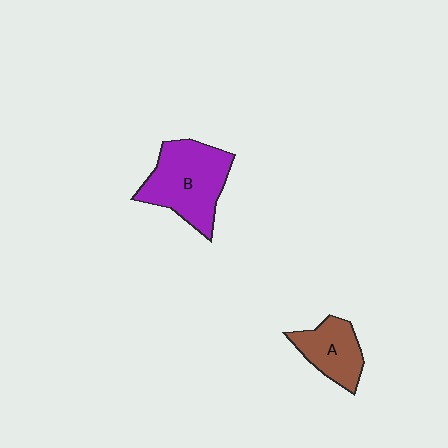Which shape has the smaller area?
Shape A (brown).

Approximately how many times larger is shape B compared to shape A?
Approximately 1.7 times.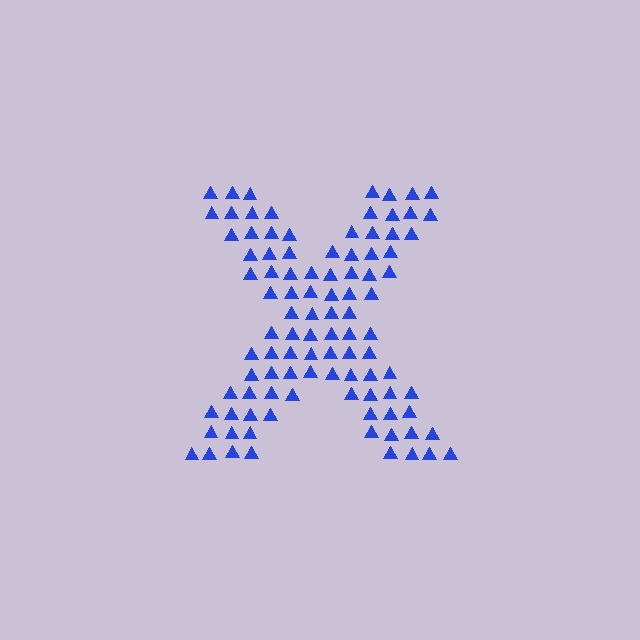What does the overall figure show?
The overall figure shows the letter X.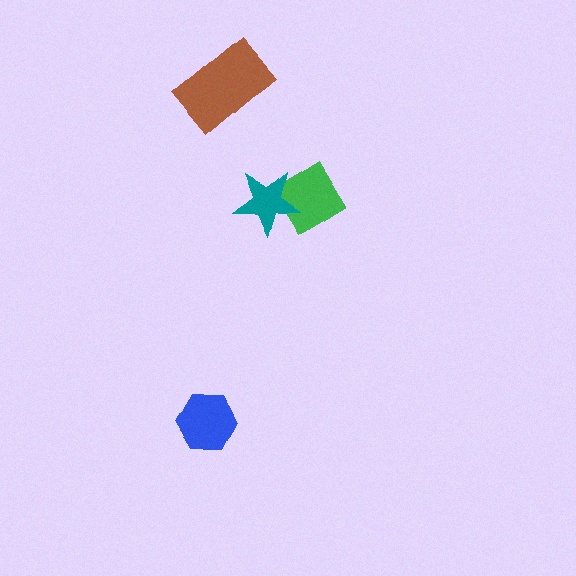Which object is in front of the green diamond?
The teal star is in front of the green diamond.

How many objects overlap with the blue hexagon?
0 objects overlap with the blue hexagon.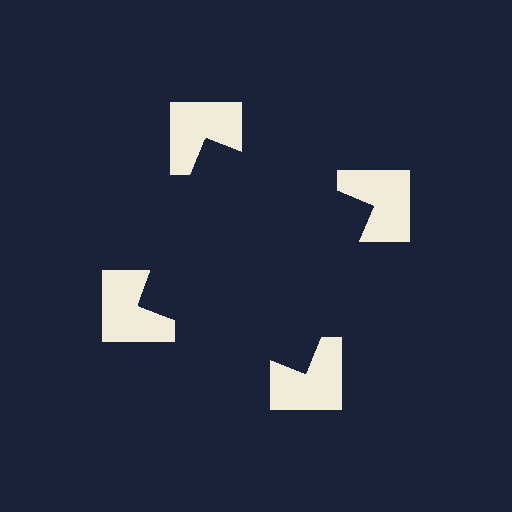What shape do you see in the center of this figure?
An illusory square — its edges are inferred from the aligned wedge cuts in the notched squares, not physically drawn.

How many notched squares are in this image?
There are 4 — one at each vertex of the illusory square.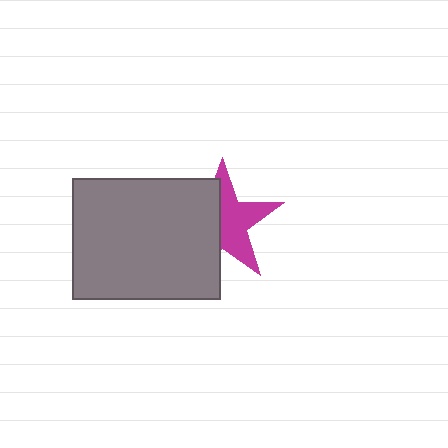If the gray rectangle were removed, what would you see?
You would see the complete magenta star.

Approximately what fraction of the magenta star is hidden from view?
Roughly 48% of the magenta star is hidden behind the gray rectangle.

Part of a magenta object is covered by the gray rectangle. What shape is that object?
It is a star.